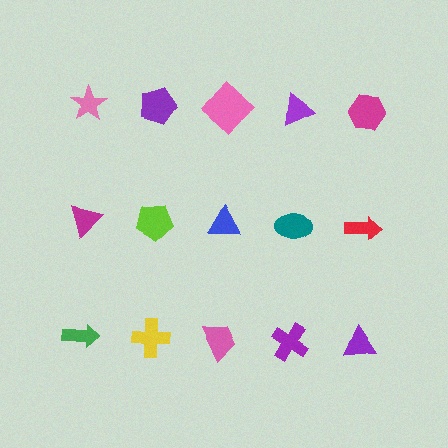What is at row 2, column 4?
A teal ellipse.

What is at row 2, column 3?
A blue triangle.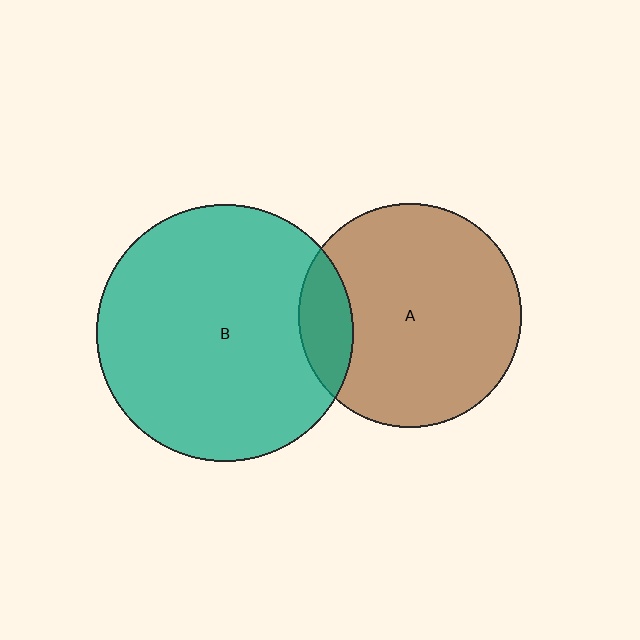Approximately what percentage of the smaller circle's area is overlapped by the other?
Approximately 15%.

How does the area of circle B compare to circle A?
Approximately 1.3 times.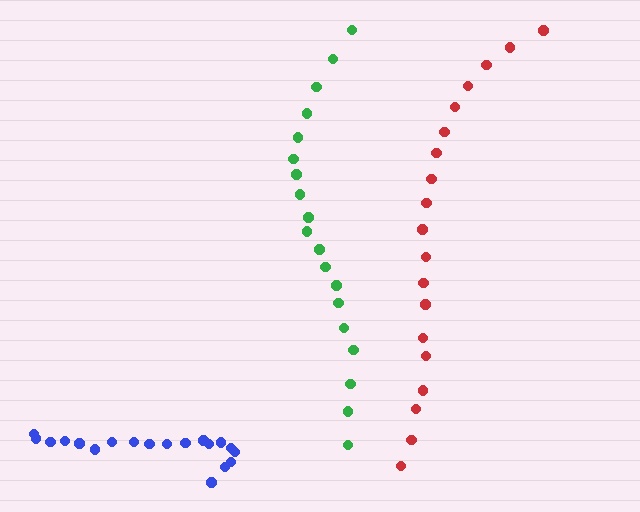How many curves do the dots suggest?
There are 3 distinct paths.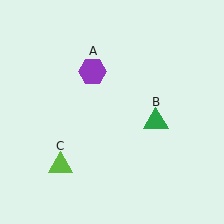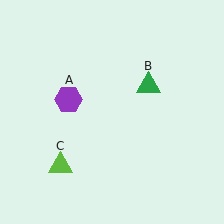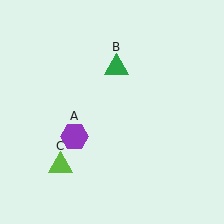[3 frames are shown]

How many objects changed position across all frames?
2 objects changed position: purple hexagon (object A), green triangle (object B).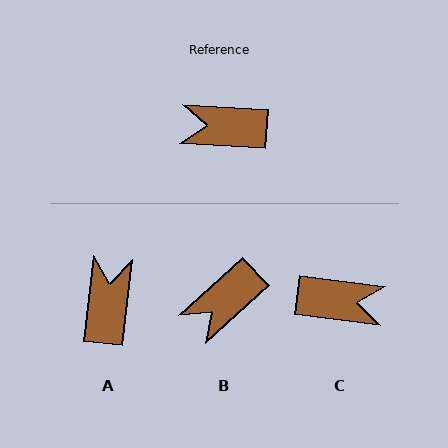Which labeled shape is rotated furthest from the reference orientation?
C, about 176 degrees away.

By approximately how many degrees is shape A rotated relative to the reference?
Approximately 93 degrees clockwise.